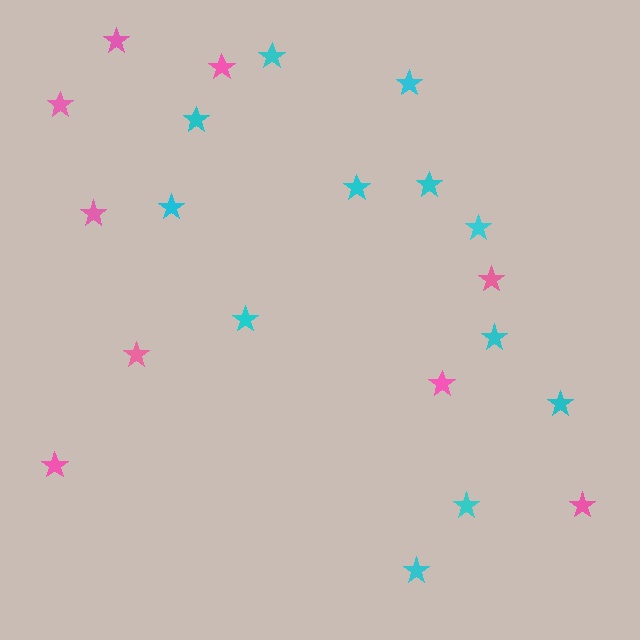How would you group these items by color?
There are 2 groups: one group of cyan stars (12) and one group of pink stars (9).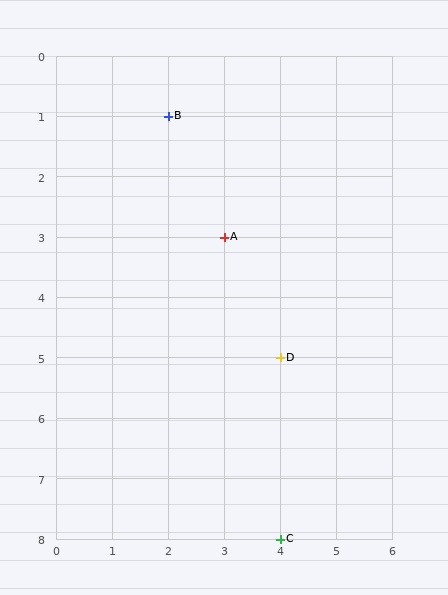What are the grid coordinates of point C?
Point C is at grid coordinates (4, 8).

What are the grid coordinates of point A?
Point A is at grid coordinates (3, 3).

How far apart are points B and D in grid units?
Points B and D are 2 columns and 4 rows apart (about 4.5 grid units diagonally).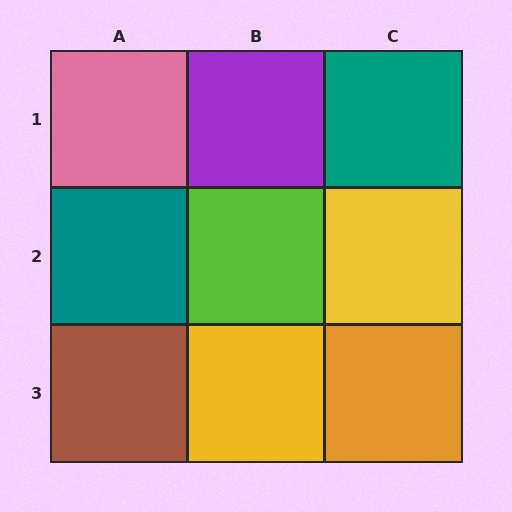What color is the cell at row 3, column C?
Orange.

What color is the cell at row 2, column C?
Yellow.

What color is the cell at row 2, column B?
Lime.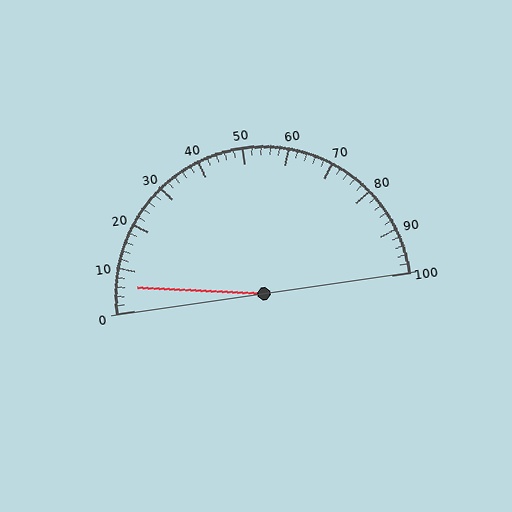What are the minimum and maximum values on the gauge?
The gauge ranges from 0 to 100.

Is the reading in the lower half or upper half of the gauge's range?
The reading is in the lower half of the range (0 to 100).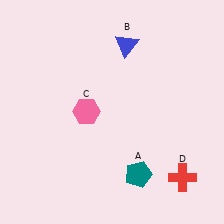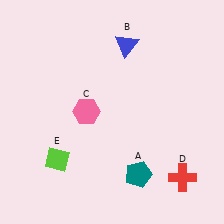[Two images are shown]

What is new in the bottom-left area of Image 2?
A lime diamond (E) was added in the bottom-left area of Image 2.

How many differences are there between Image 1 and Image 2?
There is 1 difference between the two images.